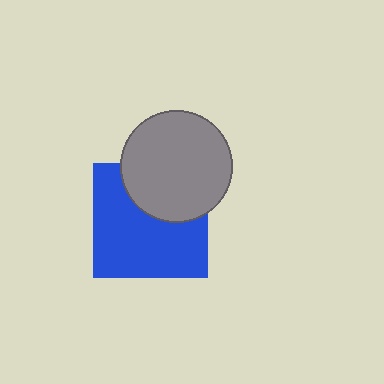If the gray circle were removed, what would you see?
You would see the complete blue square.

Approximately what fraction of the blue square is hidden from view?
Roughly 34% of the blue square is hidden behind the gray circle.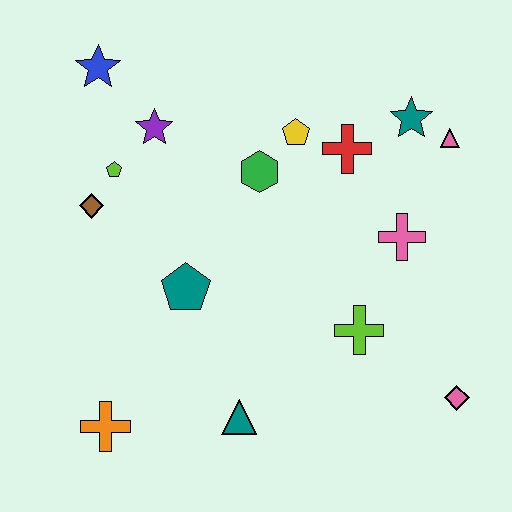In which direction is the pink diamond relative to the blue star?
The pink diamond is to the right of the blue star.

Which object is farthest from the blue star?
The pink diamond is farthest from the blue star.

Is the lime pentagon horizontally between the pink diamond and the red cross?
No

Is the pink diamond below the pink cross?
Yes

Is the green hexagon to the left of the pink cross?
Yes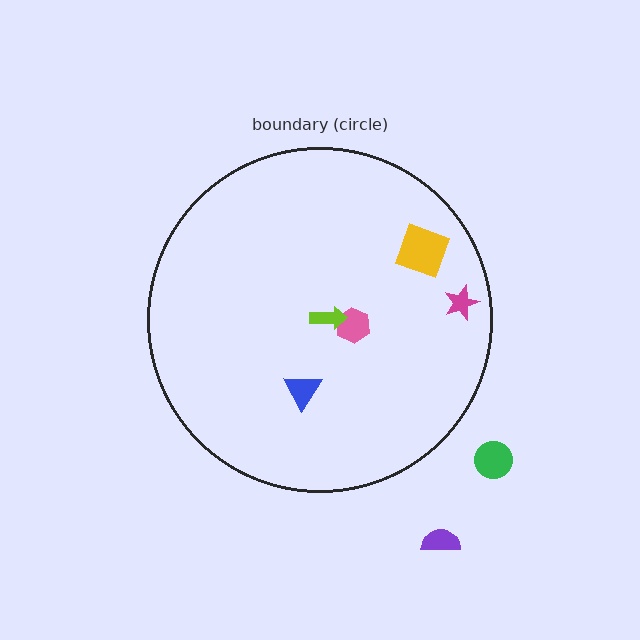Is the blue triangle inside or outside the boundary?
Inside.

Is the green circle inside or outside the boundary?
Outside.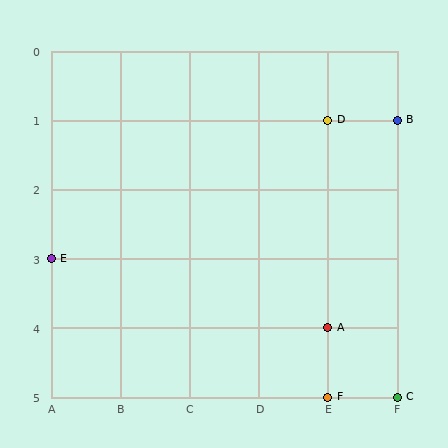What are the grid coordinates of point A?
Point A is at grid coordinates (E, 4).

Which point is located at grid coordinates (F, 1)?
Point B is at (F, 1).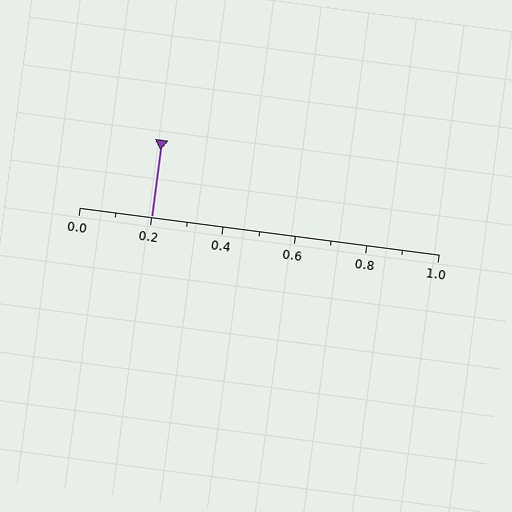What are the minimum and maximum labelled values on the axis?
The axis runs from 0.0 to 1.0.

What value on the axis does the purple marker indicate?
The marker indicates approximately 0.2.